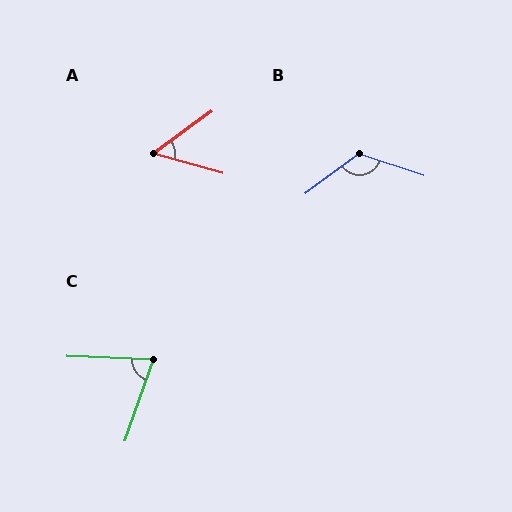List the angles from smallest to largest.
A (52°), C (73°), B (125°).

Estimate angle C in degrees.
Approximately 73 degrees.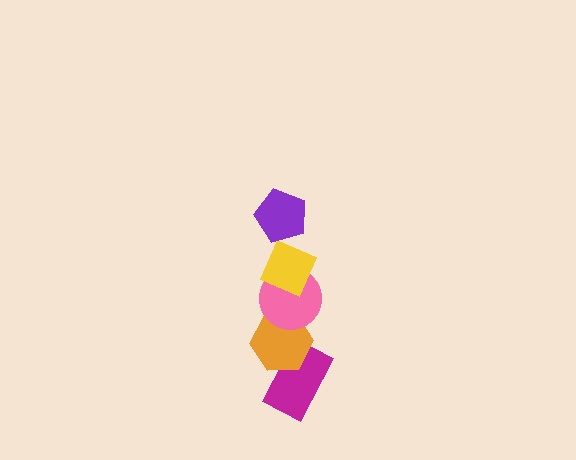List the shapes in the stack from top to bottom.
From top to bottom: the purple pentagon, the yellow diamond, the pink circle, the orange hexagon, the magenta rectangle.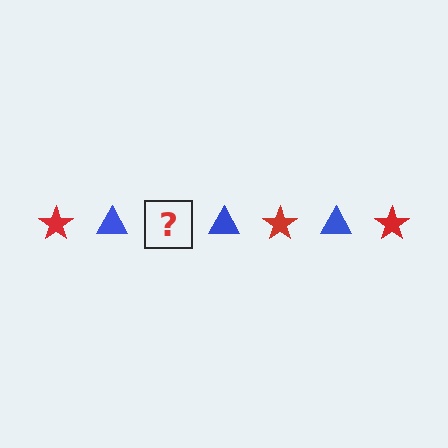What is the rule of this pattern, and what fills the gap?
The rule is that the pattern alternates between red star and blue triangle. The gap should be filled with a red star.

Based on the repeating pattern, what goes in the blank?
The blank should be a red star.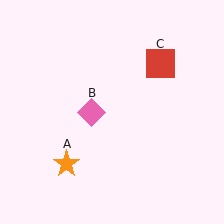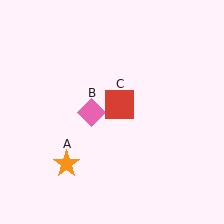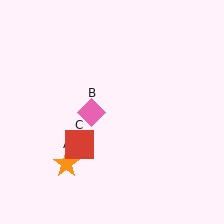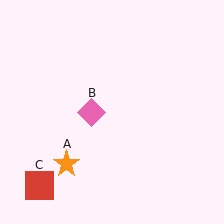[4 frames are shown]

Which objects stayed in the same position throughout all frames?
Orange star (object A) and pink diamond (object B) remained stationary.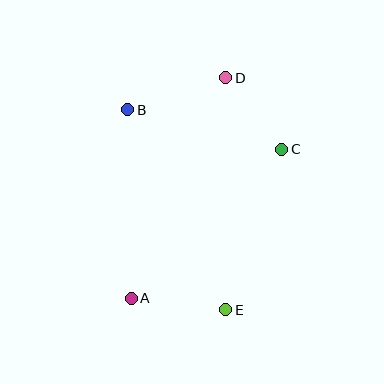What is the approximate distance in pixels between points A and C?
The distance between A and C is approximately 212 pixels.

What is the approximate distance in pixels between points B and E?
The distance between B and E is approximately 223 pixels.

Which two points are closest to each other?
Points C and D are closest to each other.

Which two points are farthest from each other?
Points A and D are farthest from each other.